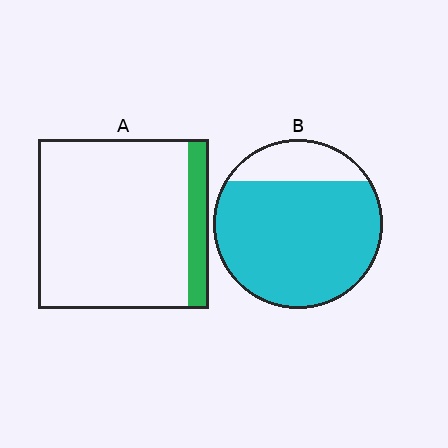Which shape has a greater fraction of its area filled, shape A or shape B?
Shape B.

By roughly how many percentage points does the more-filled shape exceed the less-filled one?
By roughly 70 percentage points (B over A).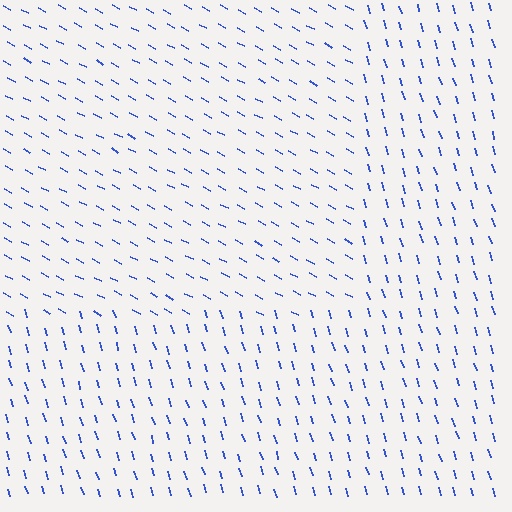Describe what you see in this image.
The image is filled with small blue line segments. A rectangle region in the image has lines oriented differently from the surrounding lines, creating a visible texture boundary.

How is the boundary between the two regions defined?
The boundary is defined purely by a change in line orientation (approximately 45 degrees difference). All lines are the same color and thickness.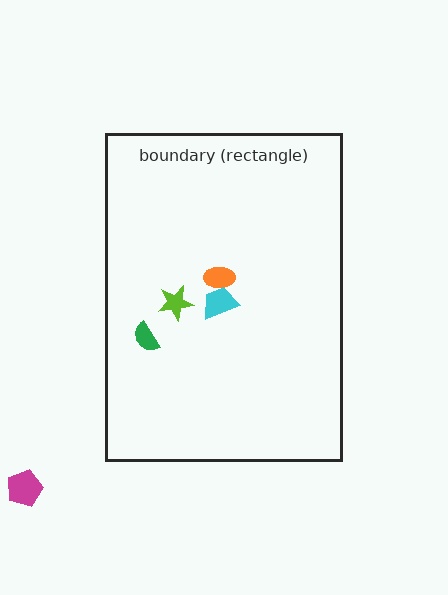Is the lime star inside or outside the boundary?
Inside.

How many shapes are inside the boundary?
4 inside, 1 outside.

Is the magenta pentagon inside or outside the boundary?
Outside.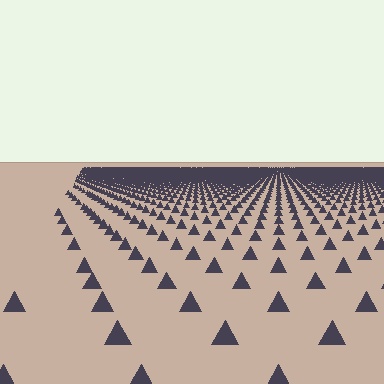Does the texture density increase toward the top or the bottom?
Density increases toward the top.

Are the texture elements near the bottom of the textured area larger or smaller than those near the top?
Larger. Near the bottom, elements are closer to the viewer and appear at a bigger on-screen size.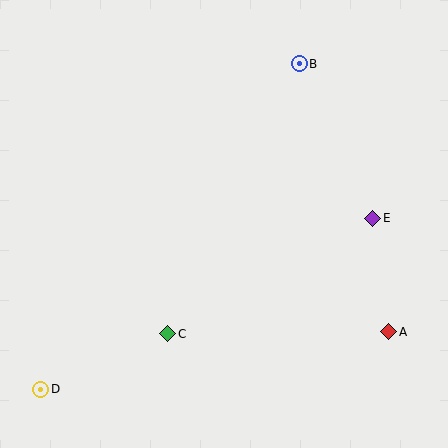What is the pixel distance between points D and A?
The distance between D and A is 353 pixels.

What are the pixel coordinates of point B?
Point B is at (299, 64).